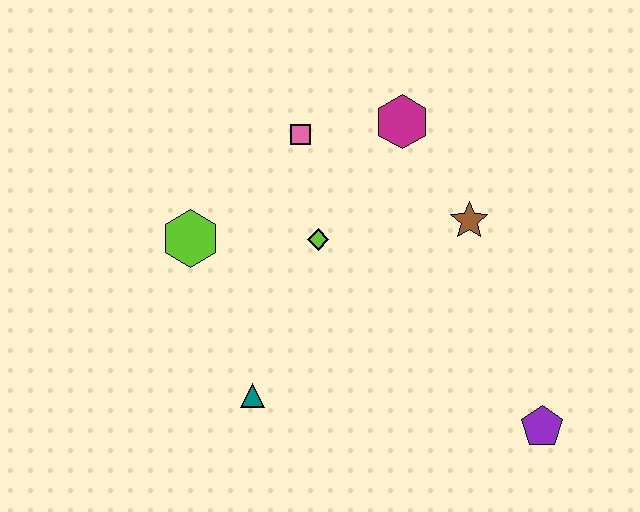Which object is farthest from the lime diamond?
The purple pentagon is farthest from the lime diamond.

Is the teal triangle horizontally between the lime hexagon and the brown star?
Yes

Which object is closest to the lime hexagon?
The lime diamond is closest to the lime hexagon.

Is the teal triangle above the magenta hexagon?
No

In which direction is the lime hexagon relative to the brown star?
The lime hexagon is to the left of the brown star.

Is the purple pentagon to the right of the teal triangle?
Yes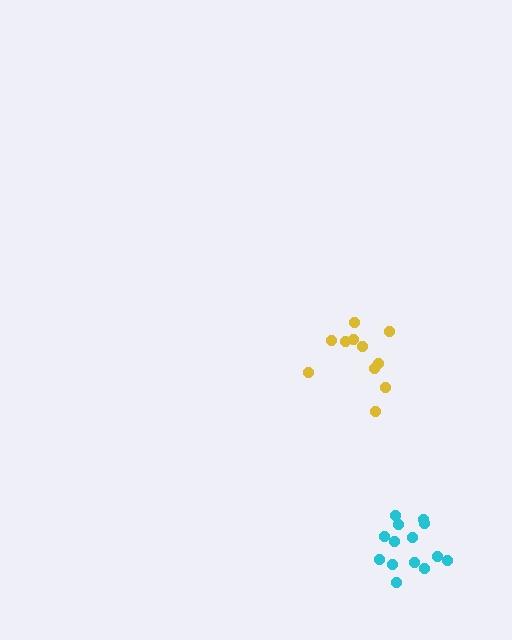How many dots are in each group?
Group 1: 11 dots, Group 2: 14 dots (25 total).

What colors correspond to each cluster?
The clusters are colored: yellow, cyan.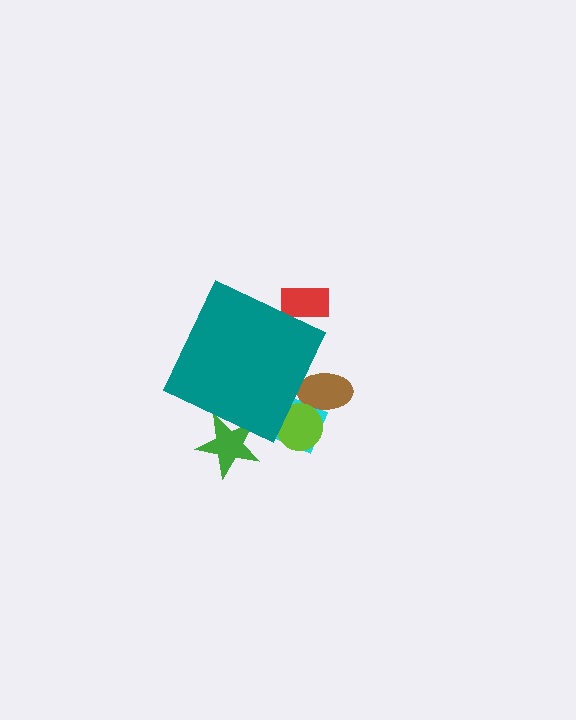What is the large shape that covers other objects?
A teal diamond.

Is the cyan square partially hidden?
Yes, the cyan square is partially hidden behind the teal diamond.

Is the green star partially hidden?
Yes, the green star is partially hidden behind the teal diamond.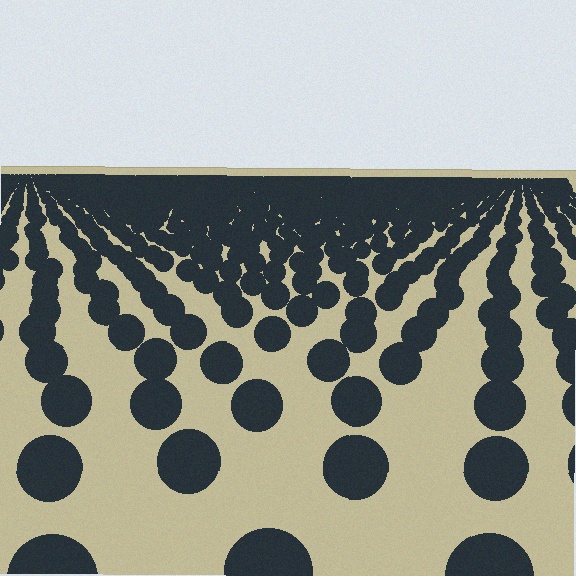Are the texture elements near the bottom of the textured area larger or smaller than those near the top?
Larger. Near the bottom, elements are closer to the viewer and appear at a bigger on-screen size.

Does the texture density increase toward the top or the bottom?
Density increases toward the top.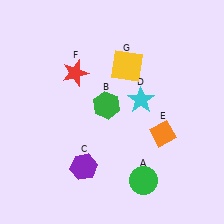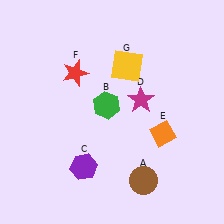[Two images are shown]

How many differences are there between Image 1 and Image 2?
There are 2 differences between the two images.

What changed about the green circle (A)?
In Image 1, A is green. In Image 2, it changed to brown.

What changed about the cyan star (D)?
In Image 1, D is cyan. In Image 2, it changed to magenta.